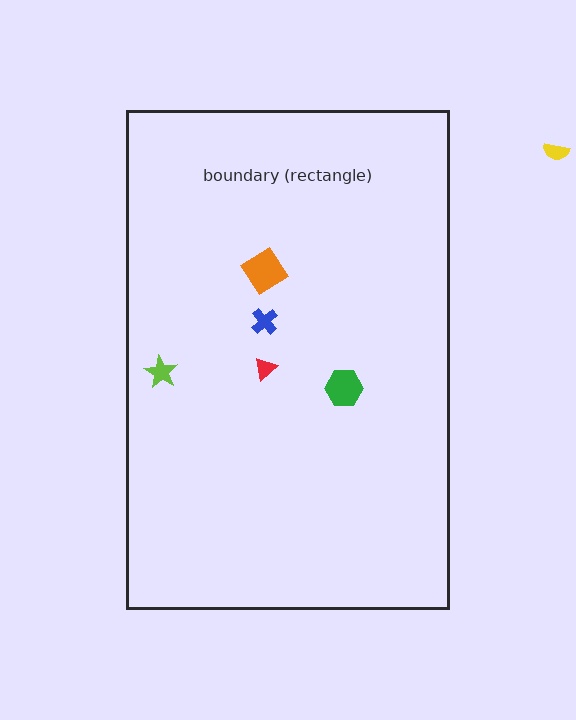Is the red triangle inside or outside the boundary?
Inside.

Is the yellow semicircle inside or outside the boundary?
Outside.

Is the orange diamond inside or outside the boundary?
Inside.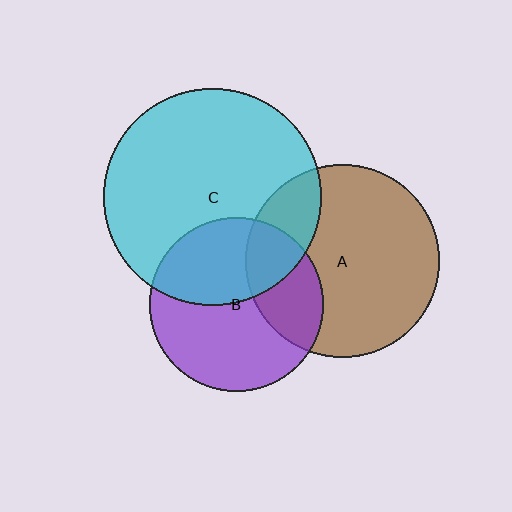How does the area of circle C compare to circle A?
Approximately 1.3 times.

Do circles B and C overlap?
Yes.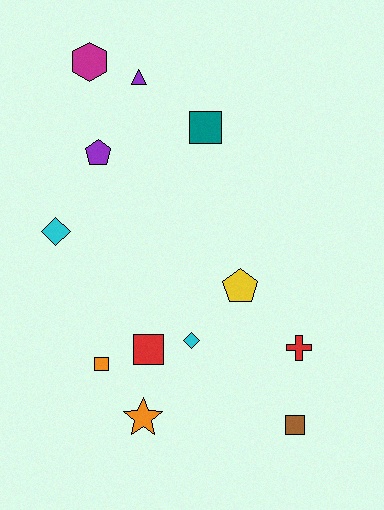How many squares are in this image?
There are 4 squares.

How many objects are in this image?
There are 12 objects.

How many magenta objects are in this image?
There is 1 magenta object.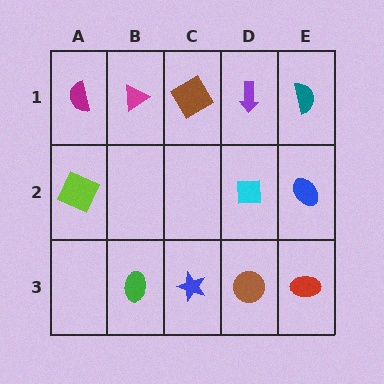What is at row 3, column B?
A green ellipse.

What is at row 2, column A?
A lime square.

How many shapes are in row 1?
5 shapes.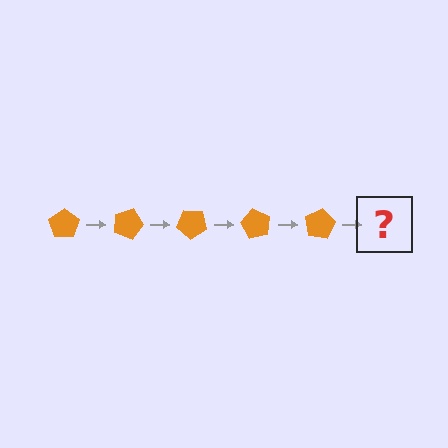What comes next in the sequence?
The next element should be an orange pentagon rotated 100 degrees.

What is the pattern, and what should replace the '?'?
The pattern is that the pentagon rotates 20 degrees each step. The '?' should be an orange pentagon rotated 100 degrees.